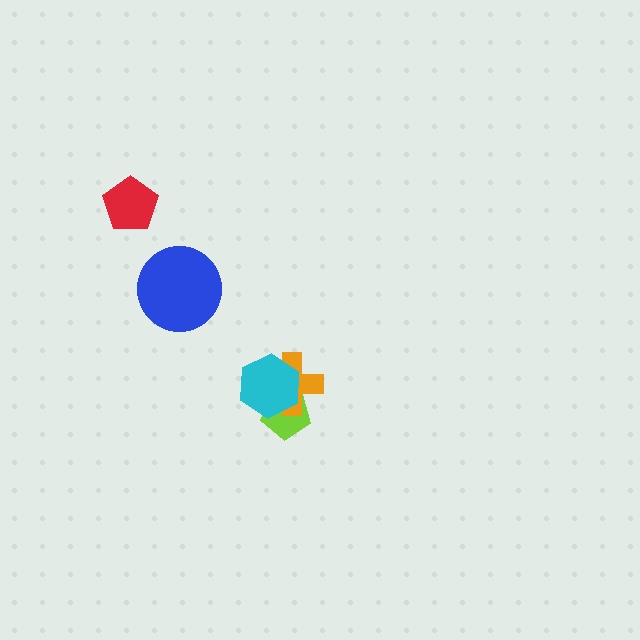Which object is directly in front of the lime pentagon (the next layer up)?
The orange cross is directly in front of the lime pentagon.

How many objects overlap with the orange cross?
2 objects overlap with the orange cross.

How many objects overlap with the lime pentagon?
2 objects overlap with the lime pentagon.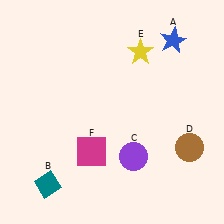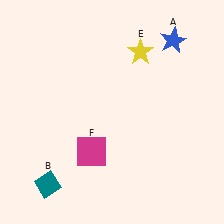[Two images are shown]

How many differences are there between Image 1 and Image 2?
There are 2 differences between the two images.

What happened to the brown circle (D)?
The brown circle (D) was removed in Image 2. It was in the bottom-right area of Image 1.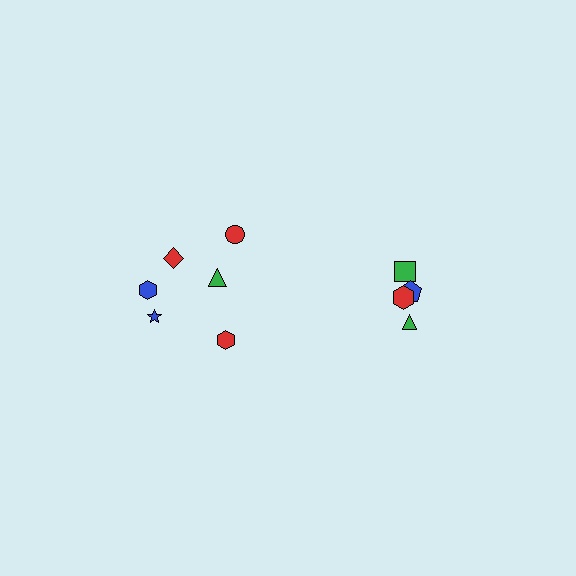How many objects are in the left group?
There are 6 objects.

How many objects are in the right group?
There are 4 objects.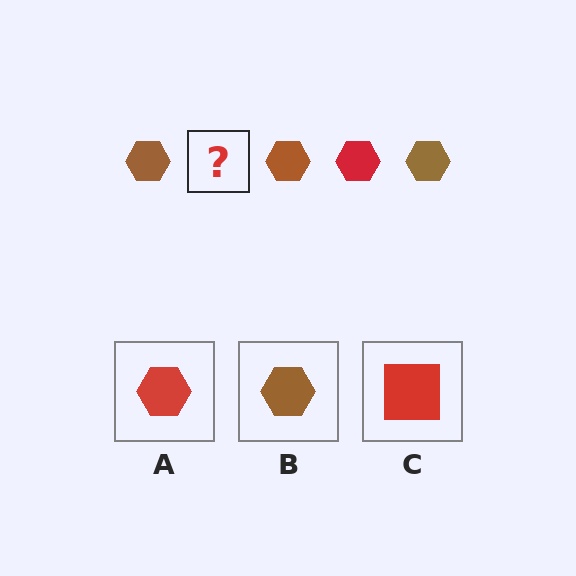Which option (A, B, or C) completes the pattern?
A.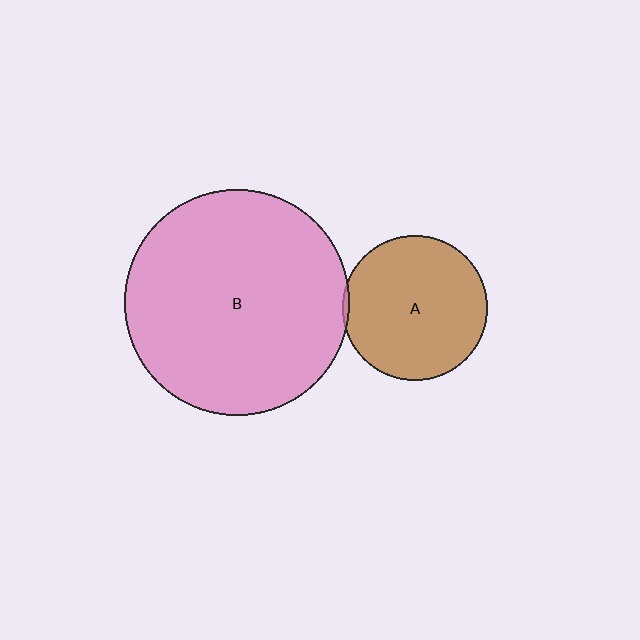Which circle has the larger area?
Circle B (pink).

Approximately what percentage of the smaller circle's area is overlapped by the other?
Approximately 5%.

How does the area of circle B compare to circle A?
Approximately 2.4 times.